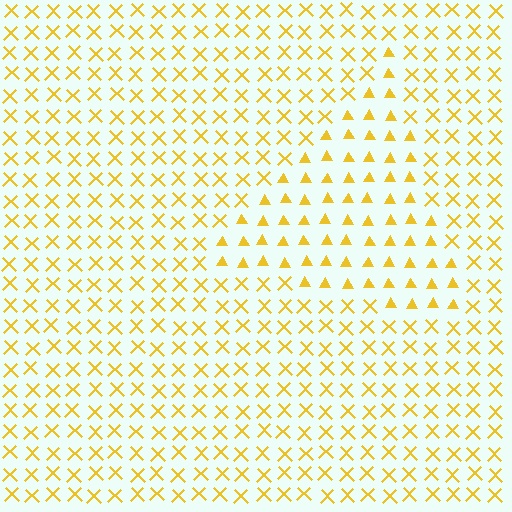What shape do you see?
I see a triangle.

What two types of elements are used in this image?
The image uses triangles inside the triangle region and X marks outside it.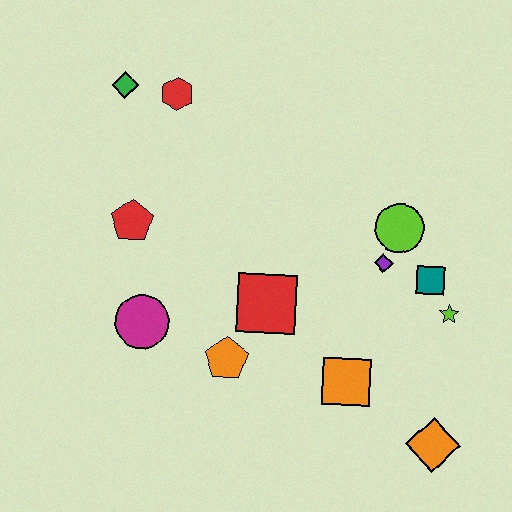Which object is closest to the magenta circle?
The orange pentagon is closest to the magenta circle.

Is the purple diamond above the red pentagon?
No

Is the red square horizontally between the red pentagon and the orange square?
Yes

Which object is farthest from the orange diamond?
The green diamond is farthest from the orange diamond.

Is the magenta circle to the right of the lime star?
No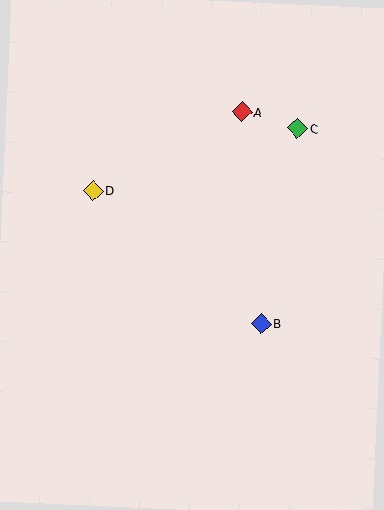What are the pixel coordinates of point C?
Point C is at (298, 129).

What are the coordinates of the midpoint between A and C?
The midpoint between A and C is at (270, 120).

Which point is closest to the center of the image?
Point B at (261, 323) is closest to the center.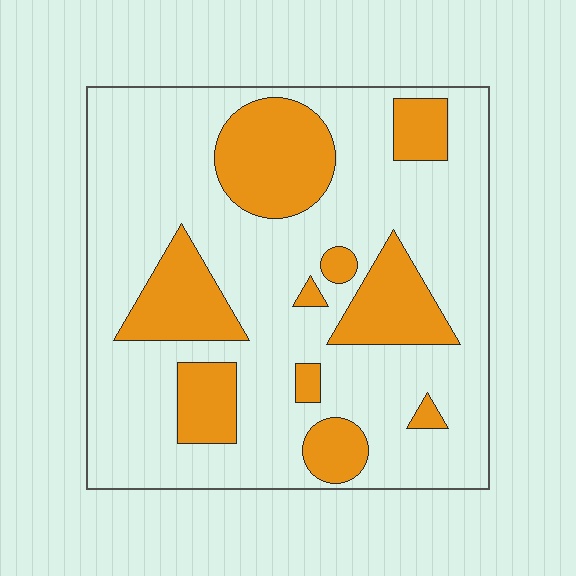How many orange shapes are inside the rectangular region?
10.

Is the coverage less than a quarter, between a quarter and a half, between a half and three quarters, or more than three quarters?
Between a quarter and a half.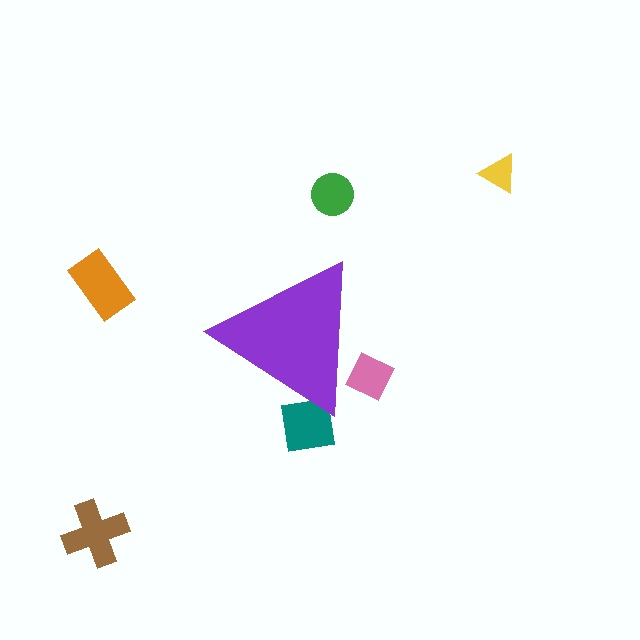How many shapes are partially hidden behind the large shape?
2 shapes are partially hidden.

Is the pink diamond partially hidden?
Yes, the pink diamond is partially hidden behind the purple triangle.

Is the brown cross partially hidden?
No, the brown cross is fully visible.